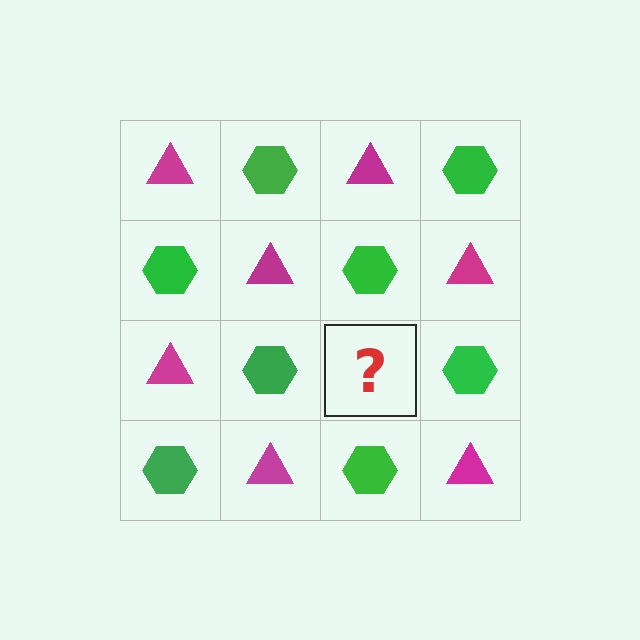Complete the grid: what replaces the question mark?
The question mark should be replaced with a magenta triangle.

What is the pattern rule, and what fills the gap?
The rule is that it alternates magenta triangle and green hexagon in a checkerboard pattern. The gap should be filled with a magenta triangle.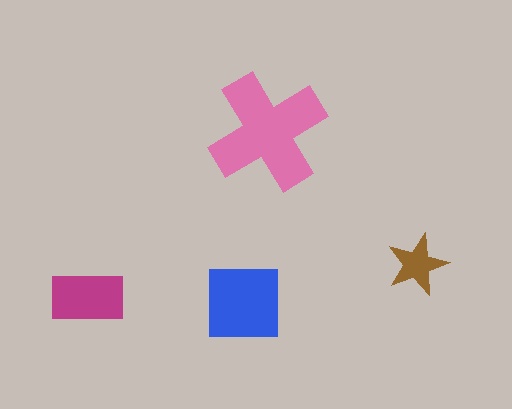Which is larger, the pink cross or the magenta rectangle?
The pink cross.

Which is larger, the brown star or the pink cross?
The pink cross.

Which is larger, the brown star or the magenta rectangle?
The magenta rectangle.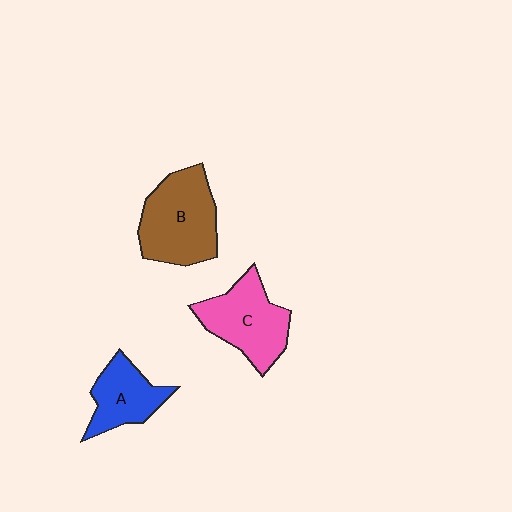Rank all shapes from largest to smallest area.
From largest to smallest: B (brown), C (pink), A (blue).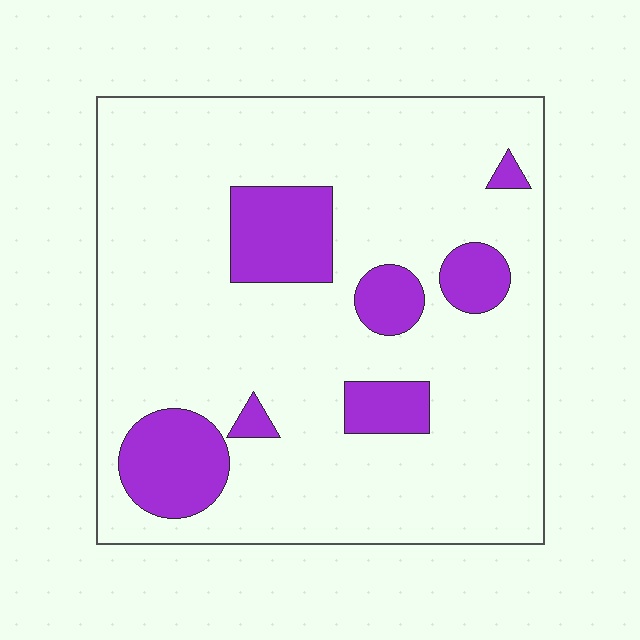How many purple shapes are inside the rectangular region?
7.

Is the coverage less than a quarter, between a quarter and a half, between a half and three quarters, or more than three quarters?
Less than a quarter.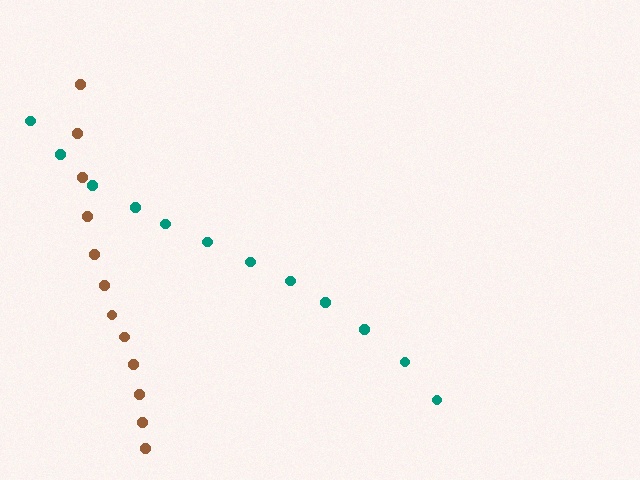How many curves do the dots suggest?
There are 2 distinct paths.